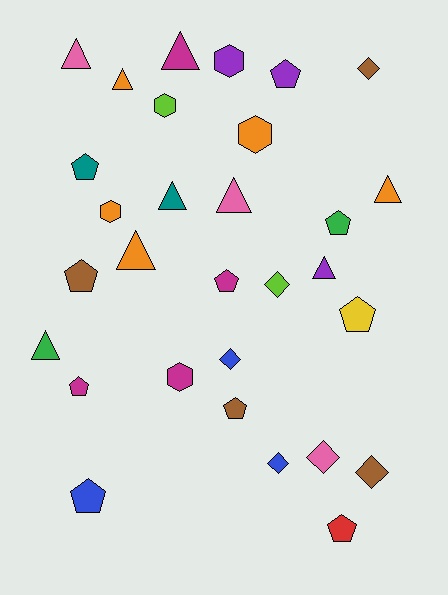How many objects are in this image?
There are 30 objects.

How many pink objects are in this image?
There are 3 pink objects.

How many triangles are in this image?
There are 9 triangles.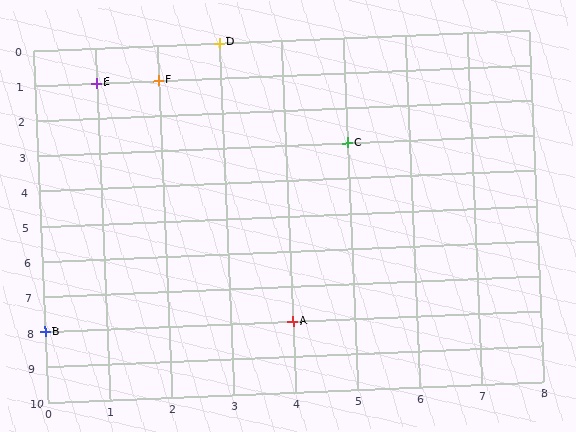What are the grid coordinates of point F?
Point F is at grid coordinates (2, 1).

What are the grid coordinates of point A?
Point A is at grid coordinates (4, 8).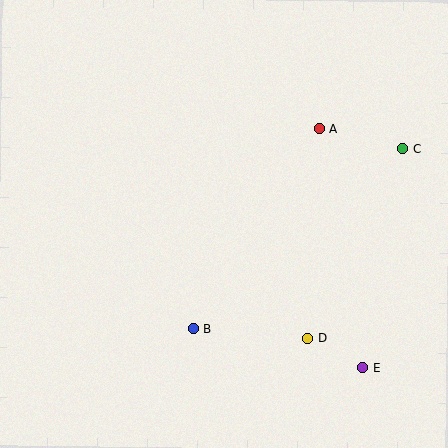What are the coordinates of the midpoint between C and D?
The midpoint between C and D is at (355, 244).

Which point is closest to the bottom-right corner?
Point E is closest to the bottom-right corner.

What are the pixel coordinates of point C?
Point C is at (403, 149).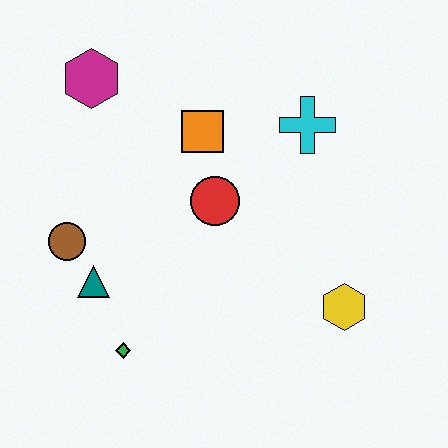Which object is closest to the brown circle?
The teal triangle is closest to the brown circle.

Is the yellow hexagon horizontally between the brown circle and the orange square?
No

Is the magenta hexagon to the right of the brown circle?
Yes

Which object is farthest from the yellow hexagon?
The magenta hexagon is farthest from the yellow hexagon.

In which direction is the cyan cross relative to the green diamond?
The cyan cross is above the green diamond.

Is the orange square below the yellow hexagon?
No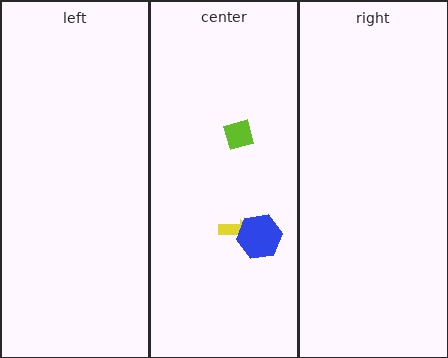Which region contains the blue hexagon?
The center region.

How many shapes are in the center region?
3.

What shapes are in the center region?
The lime diamond, the yellow arrow, the blue hexagon.